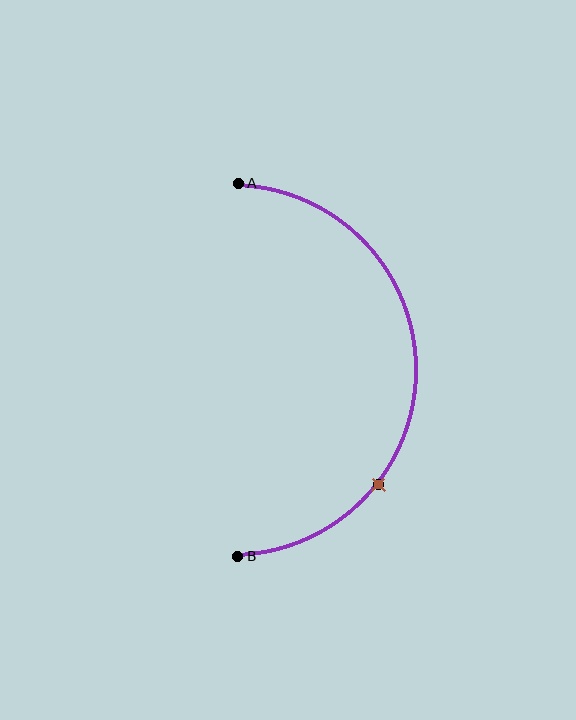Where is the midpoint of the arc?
The arc midpoint is the point on the curve farthest from the straight line joining A and B. It sits to the right of that line.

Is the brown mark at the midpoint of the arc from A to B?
No. The brown mark lies on the arc but is closer to endpoint B. The arc midpoint would be at the point on the curve equidistant along the arc from both A and B.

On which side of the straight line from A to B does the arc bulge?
The arc bulges to the right of the straight line connecting A and B.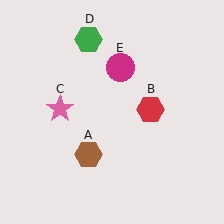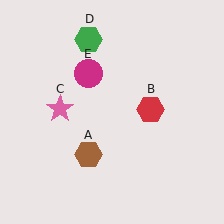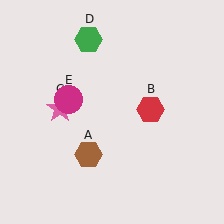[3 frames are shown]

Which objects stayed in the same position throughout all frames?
Brown hexagon (object A) and red hexagon (object B) and pink star (object C) and green hexagon (object D) remained stationary.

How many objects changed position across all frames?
1 object changed position: magenta circle (object E).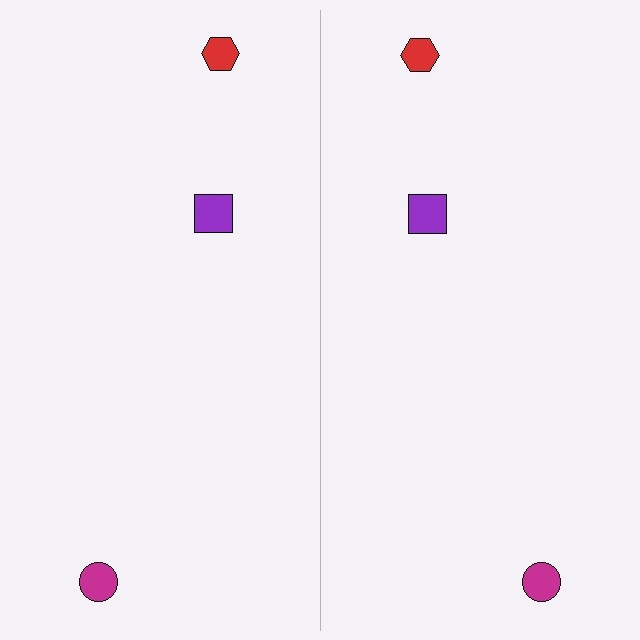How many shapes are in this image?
There are 6 shapes in this image.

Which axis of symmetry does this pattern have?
The pattern has a vertical axis of symmetry running through the center of the image.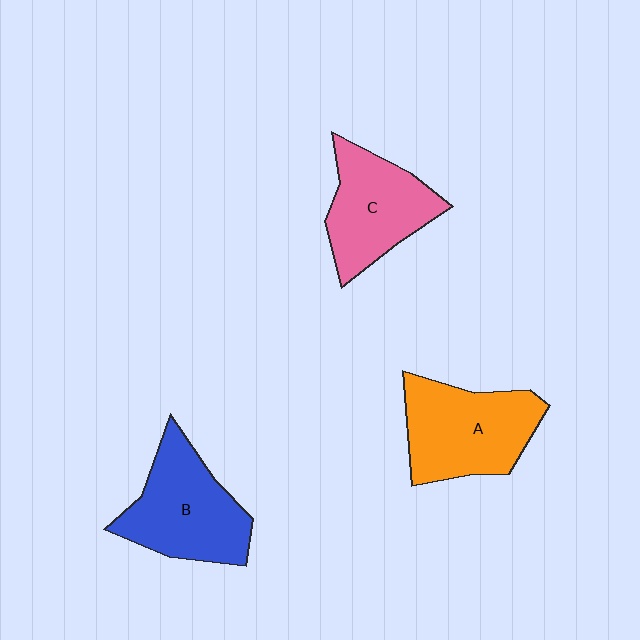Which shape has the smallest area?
Shape C (pink).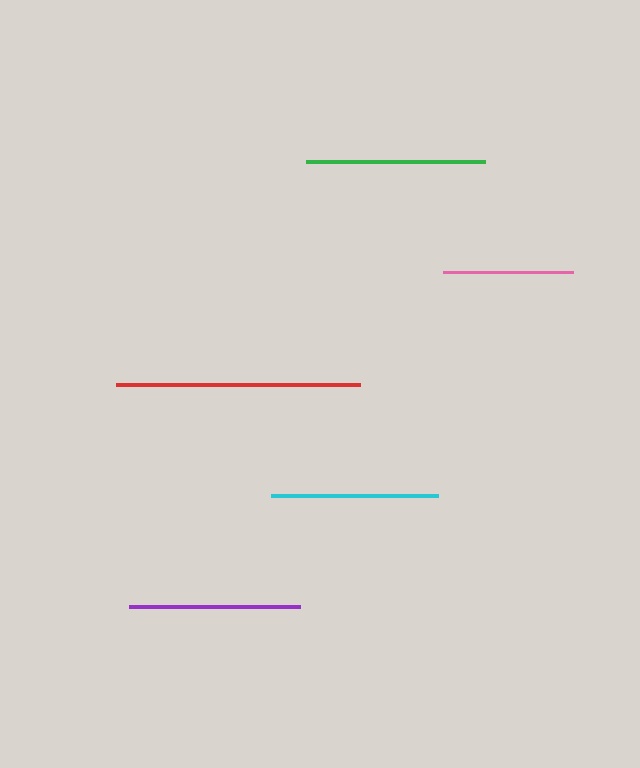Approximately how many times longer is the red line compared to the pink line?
The red line is approximately 1.9 times the length of the pink line.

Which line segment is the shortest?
The pink line is the shortest at approximately 130 pixels.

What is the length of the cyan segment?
The cyan segment is approximately 167 pixels long.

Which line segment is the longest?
The red line is the longest at approximately 244 pixels.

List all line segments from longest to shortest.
From longest to shortest: red, green, purple, cyan, pink.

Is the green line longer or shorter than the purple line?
The green line is longer than the purple line.